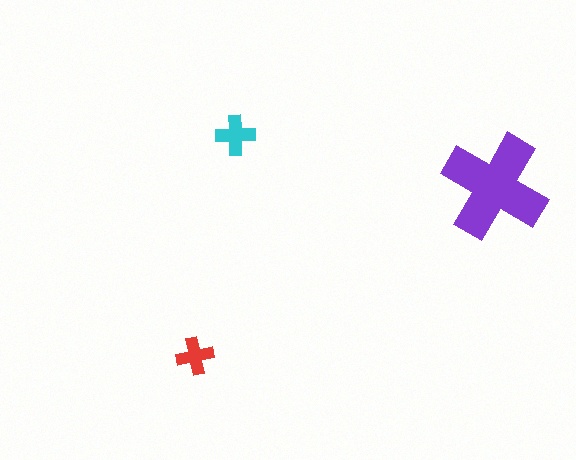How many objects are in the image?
There are 3 objects in the image.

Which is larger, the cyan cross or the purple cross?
The purple one.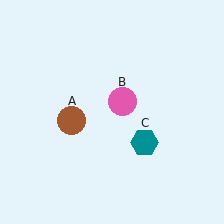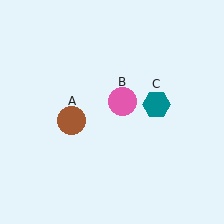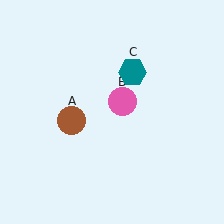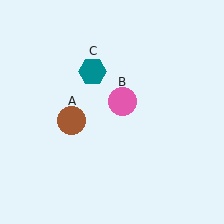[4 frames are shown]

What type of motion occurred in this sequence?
The teal hexagon (object C) rotated counterclockwise around the center of the scene.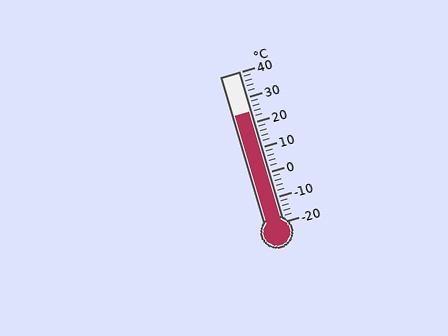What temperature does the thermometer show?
The thermometer shows approximately 24°C.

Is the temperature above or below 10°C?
The temperature is above 10°C.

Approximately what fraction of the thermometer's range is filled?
The thermometer is filled to approximately 75% of its range.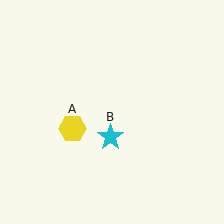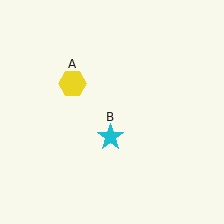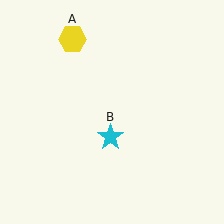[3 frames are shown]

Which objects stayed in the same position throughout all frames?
Cyan star (object B) remained stationary.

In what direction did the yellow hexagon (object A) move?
The yellow hexagon (object A) moved up.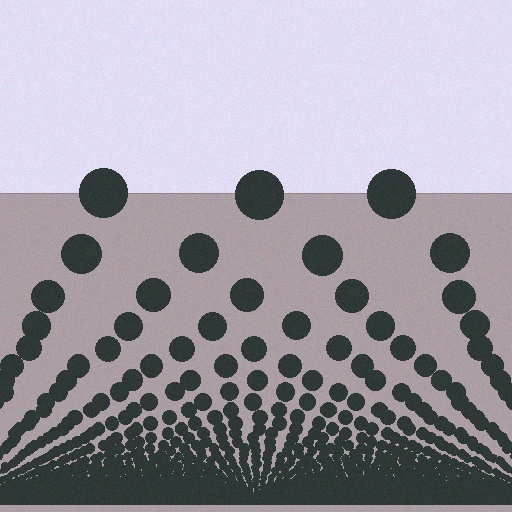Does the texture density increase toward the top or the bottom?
Density increases toward the bottom.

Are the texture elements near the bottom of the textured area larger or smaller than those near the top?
Smaller. The gradient is inverted — elements near the bottom are smaller and denser.